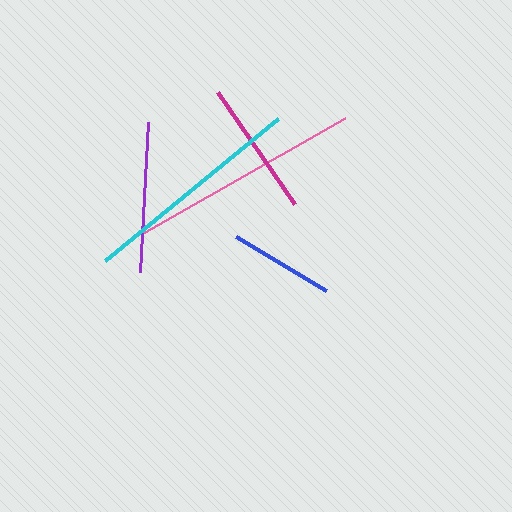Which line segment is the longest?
The pink line is the longest at approximately 232 pixels.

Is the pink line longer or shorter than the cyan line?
The pink line is longer than the cyan line.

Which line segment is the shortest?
The blue line is the shortest at approximately 105 pixels.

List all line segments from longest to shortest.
From longest to shortest: pink, cyan, purple, magenta, blue.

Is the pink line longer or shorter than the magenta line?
The pink line is longer than the magenta line.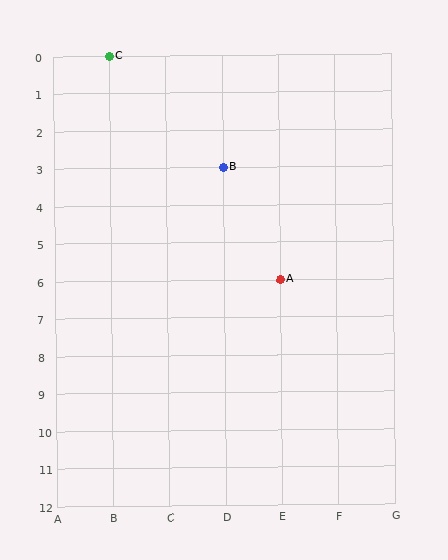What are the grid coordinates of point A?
Point A is at grid coordinates (E, 6).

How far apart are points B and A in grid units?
Points B and A are 1 column and 3 rows apart (about 3.2 grid units diagonally).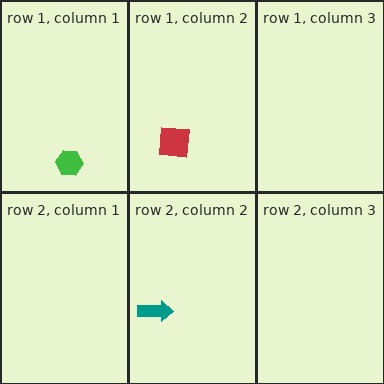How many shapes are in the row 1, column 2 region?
1.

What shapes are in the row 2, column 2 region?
The teal arrow.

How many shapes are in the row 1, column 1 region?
1.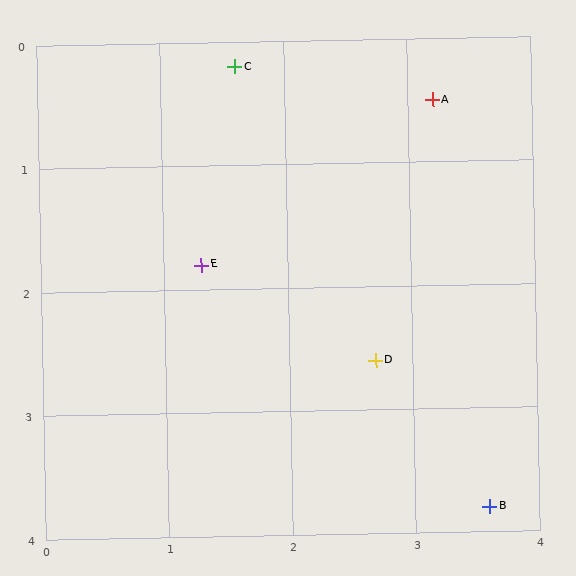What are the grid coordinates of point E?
Point E is at approximately (1.3, 1.8).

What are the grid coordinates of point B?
Point B is at approximately (3.6, 3.8).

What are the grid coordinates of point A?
Point A is at approximately (3.2, 0.5).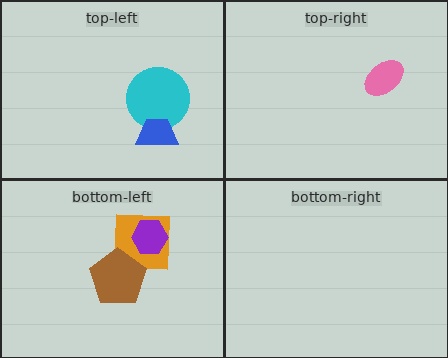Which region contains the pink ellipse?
The top-right region.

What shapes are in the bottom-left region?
The orange square, the purple hexagon, the brown pentagon.